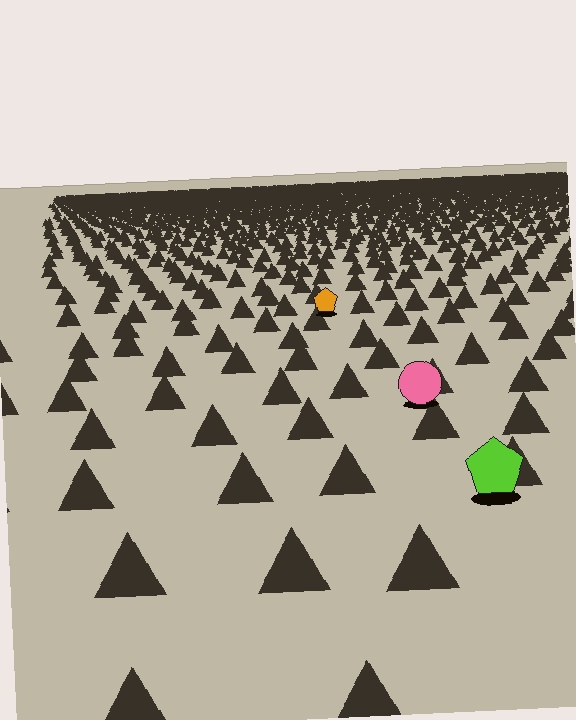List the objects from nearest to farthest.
From nearest to farthest: the lime pentagon, the pink circle, the orange pentagon.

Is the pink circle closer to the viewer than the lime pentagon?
No. The lime pentagon is closer — you can tell from the texture gradient: the ground texture is coarser near it.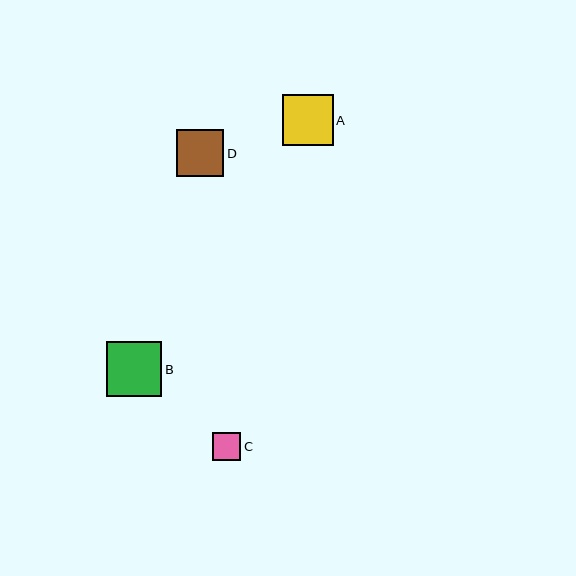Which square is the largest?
Square B is the largest with a size of approximately 55 pixels.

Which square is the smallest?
Square C is the smallest with a size of approximately 28 pixels.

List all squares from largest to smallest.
From largest to smallest: B, A, D, C.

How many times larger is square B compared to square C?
Square B is approximately 2.0 times the size of square C.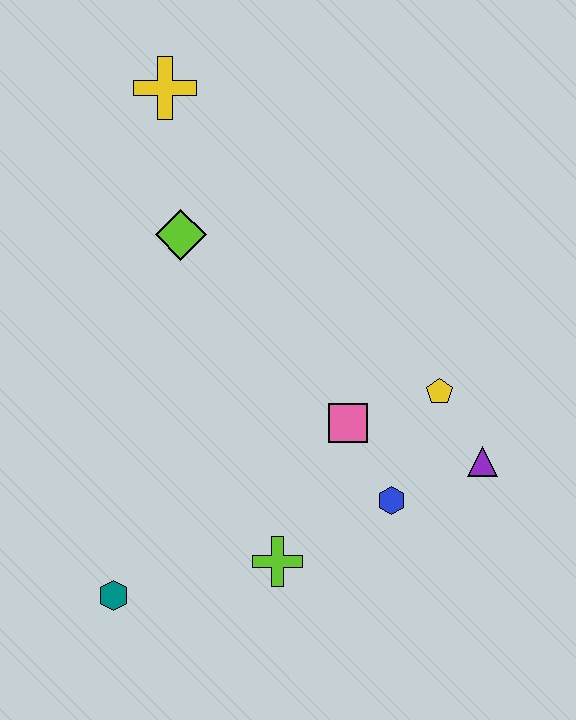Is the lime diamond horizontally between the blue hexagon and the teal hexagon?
Yes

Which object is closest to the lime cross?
The blue hexagon is closest to the lime cross.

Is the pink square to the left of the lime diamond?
No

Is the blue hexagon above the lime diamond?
No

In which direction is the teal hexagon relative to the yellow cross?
The teal hexagon is below the yellow cross.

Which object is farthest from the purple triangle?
The yellow cross is farthest from the purple triangle.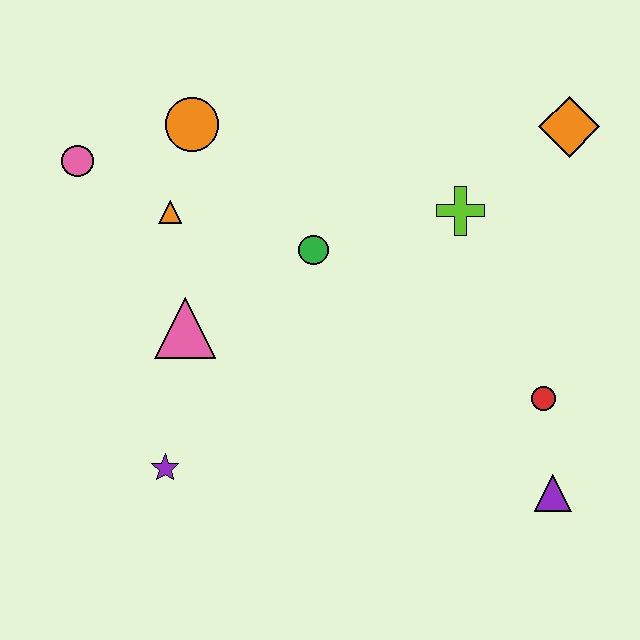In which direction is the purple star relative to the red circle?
The purple star is to the left of the red circle.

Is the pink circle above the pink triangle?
Yes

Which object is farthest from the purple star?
The orange diamond is farthest from the purple star.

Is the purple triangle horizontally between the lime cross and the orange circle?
No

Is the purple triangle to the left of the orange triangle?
No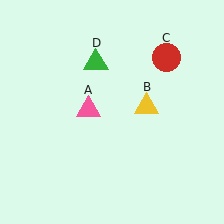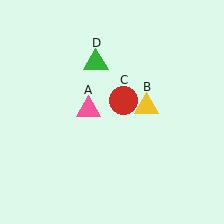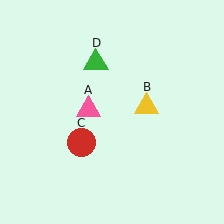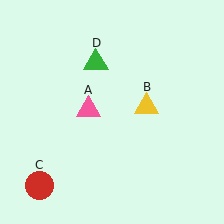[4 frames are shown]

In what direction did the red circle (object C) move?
The red circle (object C) moved down and to the left.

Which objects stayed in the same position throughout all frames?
Pink triangle (object A) and yellow triangle (object B) and green triangle (object D) remained stationary.